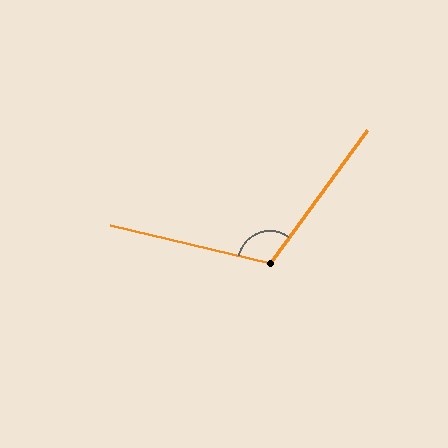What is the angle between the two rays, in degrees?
Approximately 113 degrees.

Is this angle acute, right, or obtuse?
It is obtuse.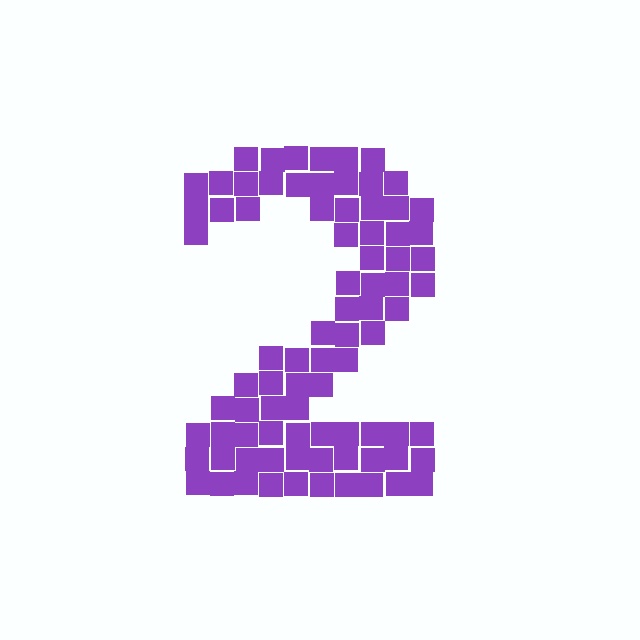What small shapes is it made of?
It is made of small squares.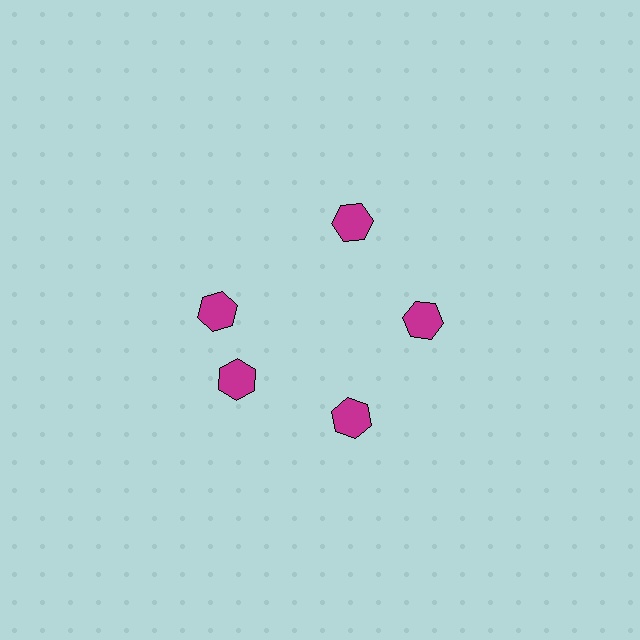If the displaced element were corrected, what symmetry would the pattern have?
It would have 5-fold rotational symmetry — the pattern would map onto itself every 72 degrees.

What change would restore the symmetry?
The symmetry would be restored by rotating it back into even spacing with its neighbors so that all 5 hexagons sit at equal angles and equal distance from the center.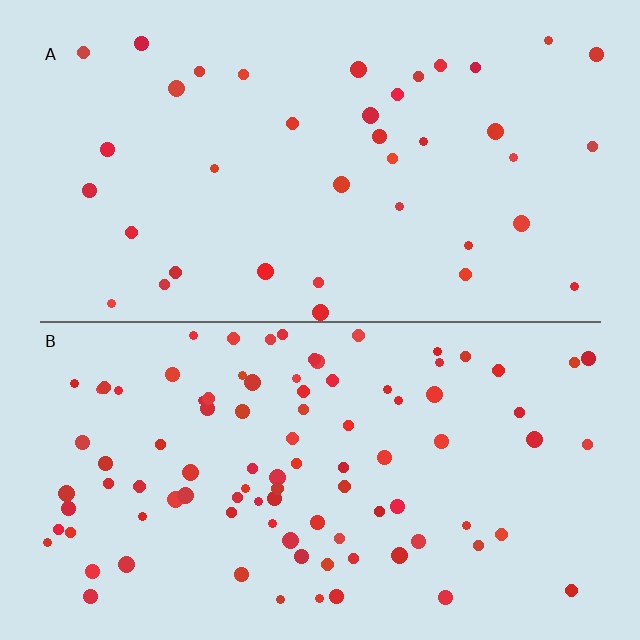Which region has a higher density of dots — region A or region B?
B (the bottom).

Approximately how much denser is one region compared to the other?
Approximately 2.4× — region B over region A.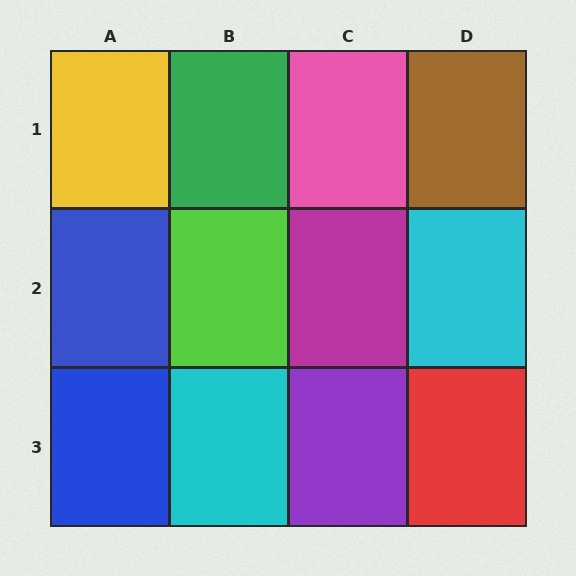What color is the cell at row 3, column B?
Cyan.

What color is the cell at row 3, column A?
Blue.